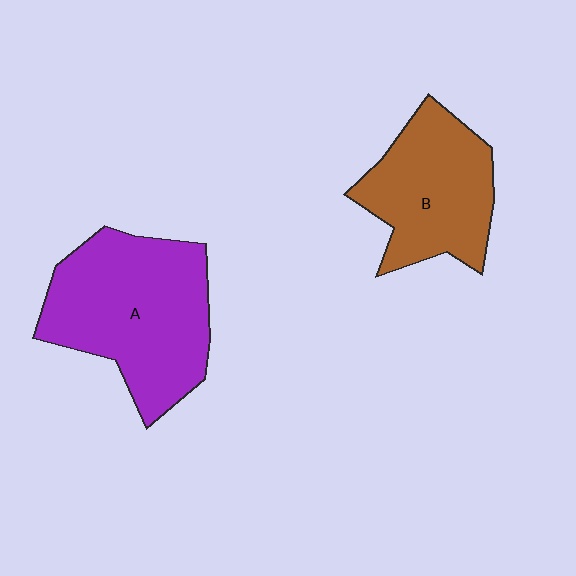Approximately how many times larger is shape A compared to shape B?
Approximately 1.4 times.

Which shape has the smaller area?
Shape B (brown).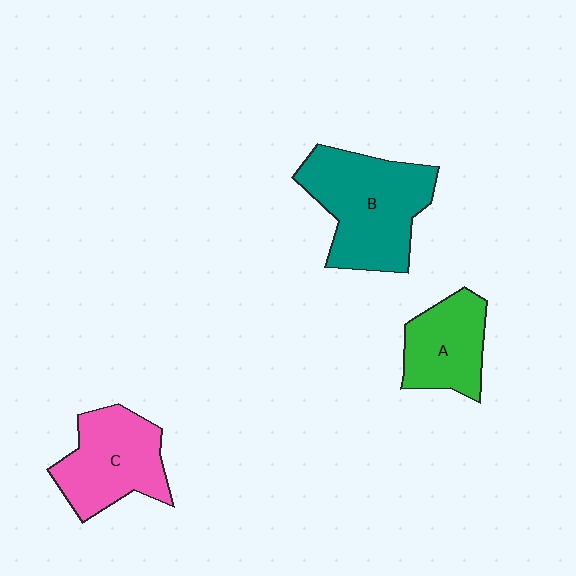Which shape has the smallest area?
Shape A (green).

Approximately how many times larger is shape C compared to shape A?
Approximately 1.3 times.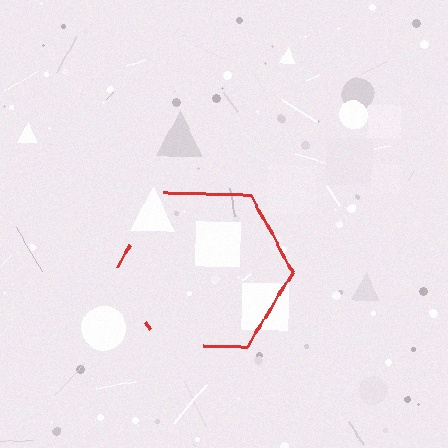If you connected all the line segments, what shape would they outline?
They would outline a hexagon.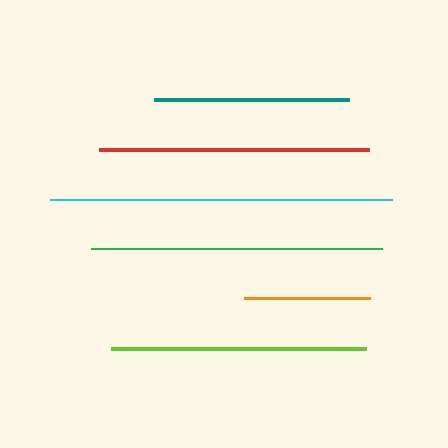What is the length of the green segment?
The green segment is approximately 291 pixels long.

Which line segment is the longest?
The cyan line is the longest at approximately 341 pixels.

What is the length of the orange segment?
The orange segment is approximately 125 pixels long.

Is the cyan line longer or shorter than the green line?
The cyan line is longer than the green line.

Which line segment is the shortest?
The orange line is the shortest at approximately 125 pixels.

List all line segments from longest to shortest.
From longest to shortest: cyan, green, red, lime, teal, orange.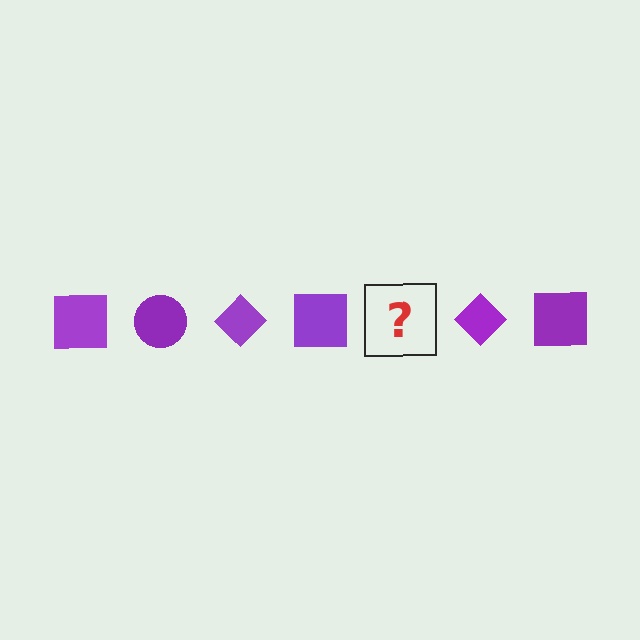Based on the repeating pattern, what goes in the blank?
The blank should be a purple circle.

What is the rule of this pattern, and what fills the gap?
The rule is that the pattern cycles through square, circle, diamond shapes in purple. The gap should be filled with a purple circle.